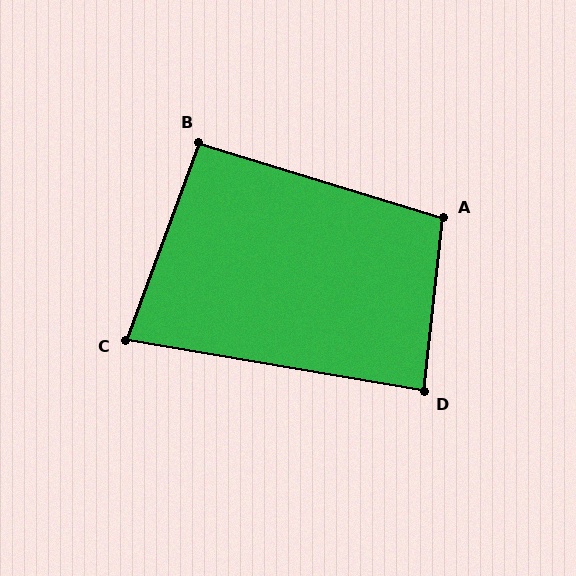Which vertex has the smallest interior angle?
C, at approximately 79 degrees.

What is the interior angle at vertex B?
Approximately 93 degrees (approximately right).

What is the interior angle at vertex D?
Approximately 87 degrees (approximately right).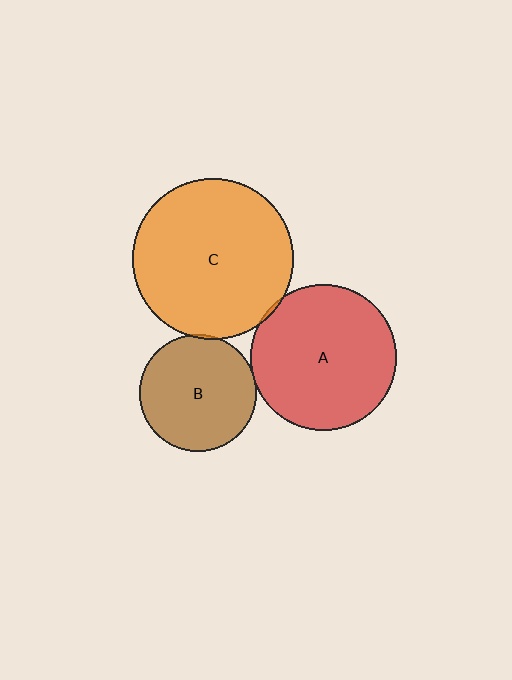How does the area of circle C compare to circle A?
Approximately 1.2 times.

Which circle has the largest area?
Circle C (orange).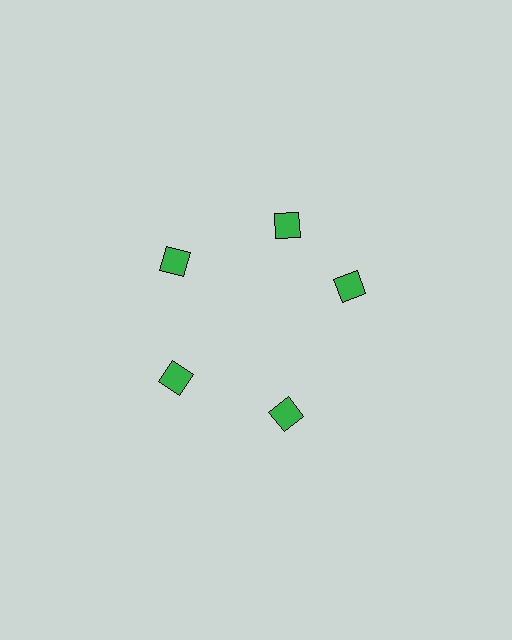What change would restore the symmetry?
The symmetry would be restored by rotating it back into even spacing with its neighbors so that all 5 squares sit at equal angles and equal distance from the center.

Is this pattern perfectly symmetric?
No. The 5 green squares are arranged in a ring, but one element near the 3 o'clock position is rotated out of alignment along the ring, breaking the 5-fold rotational symmetry.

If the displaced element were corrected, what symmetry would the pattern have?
It would have 5-fold rotational symmetry — the pattern would map onto itself every 72 degrees.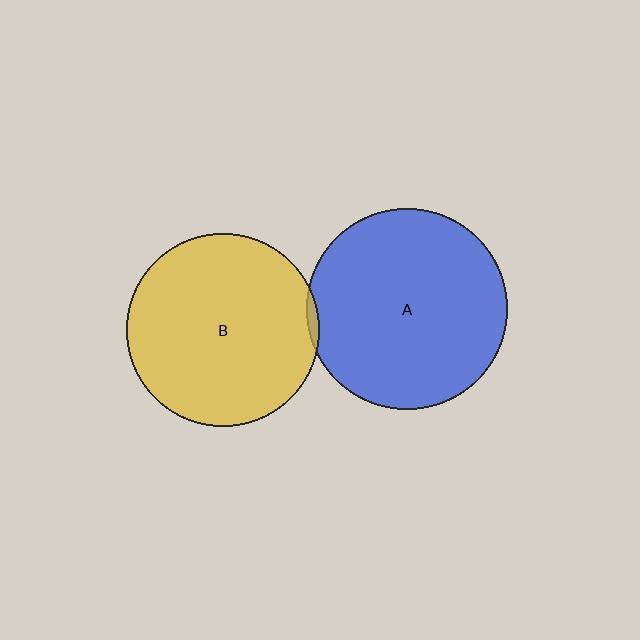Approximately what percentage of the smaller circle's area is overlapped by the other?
Approximately 5%.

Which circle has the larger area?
Circle A (blue).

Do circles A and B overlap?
Yes.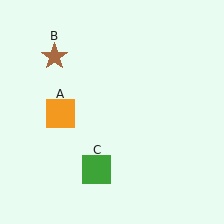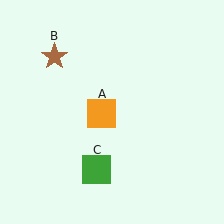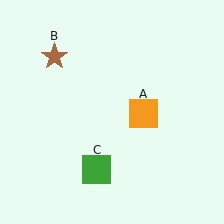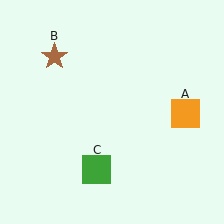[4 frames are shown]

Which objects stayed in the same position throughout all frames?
Brown star (object B) and green square (object C) remained stationary.